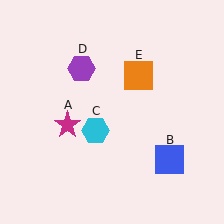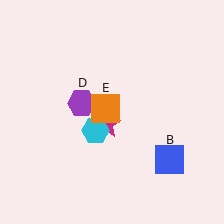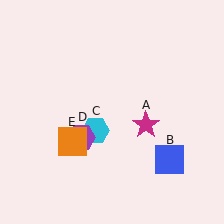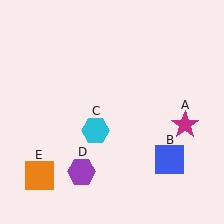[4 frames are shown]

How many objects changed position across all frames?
3 objects changed position: magenta star (object A), purple hexagon (object D), orange square (object E).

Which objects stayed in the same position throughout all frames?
Blue square (object B) and cyan hexagon (object C) remained stationary.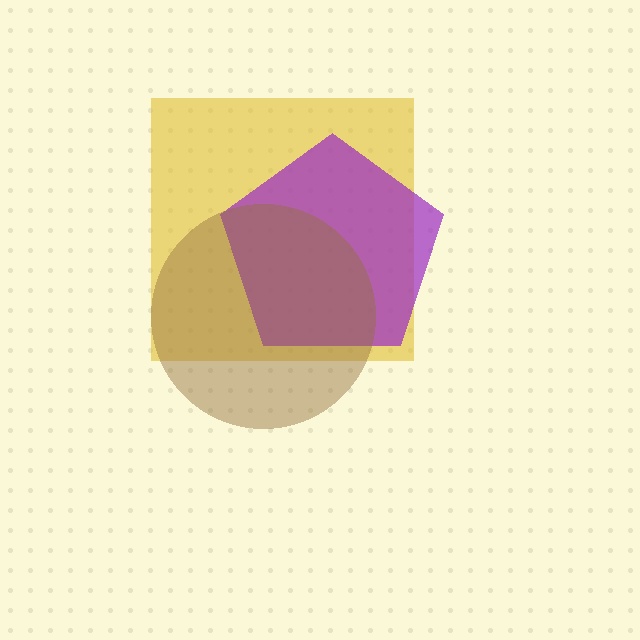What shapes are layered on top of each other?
The layered shapes are: a yellow square, a purple pentagon, a brown circle.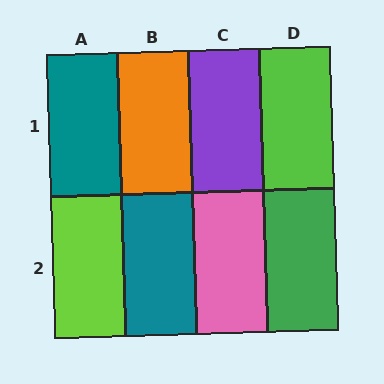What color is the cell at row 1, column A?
Teal.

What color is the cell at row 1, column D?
Lime.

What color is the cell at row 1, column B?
Orange.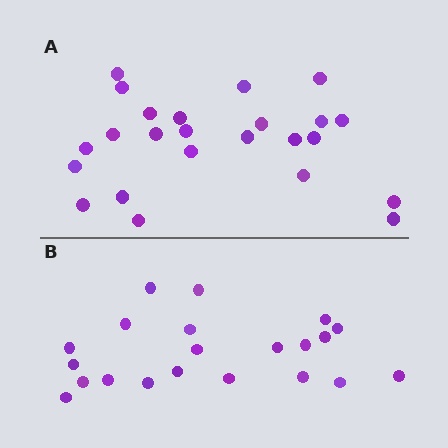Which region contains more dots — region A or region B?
Region A (the top region) has more dots.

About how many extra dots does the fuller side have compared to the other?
Region A has just a few more — roughly 2 or 3 more dots than region B.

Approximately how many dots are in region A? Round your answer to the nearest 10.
About 20 dots. (The exact count is 24, which rounds to 20.)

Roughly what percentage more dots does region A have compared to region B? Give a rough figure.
About 15% more.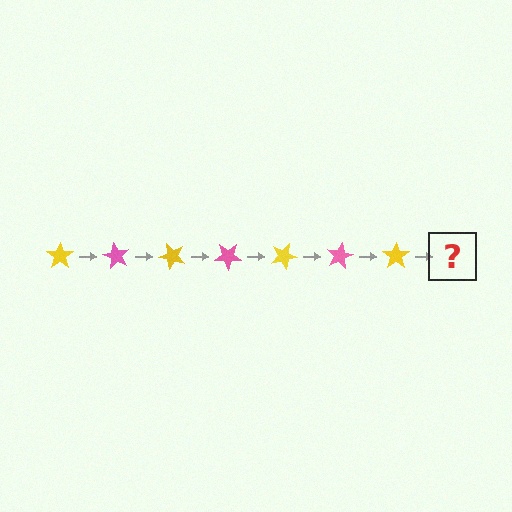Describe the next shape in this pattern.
It should be a pink star, rotated 420 degrees from the start.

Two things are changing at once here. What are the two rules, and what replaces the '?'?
The two rules are that it rotates 60 degrees each step and the color cycles through yellow and pink. The '?' should be a pink star, rotated 420 degrees from the start.